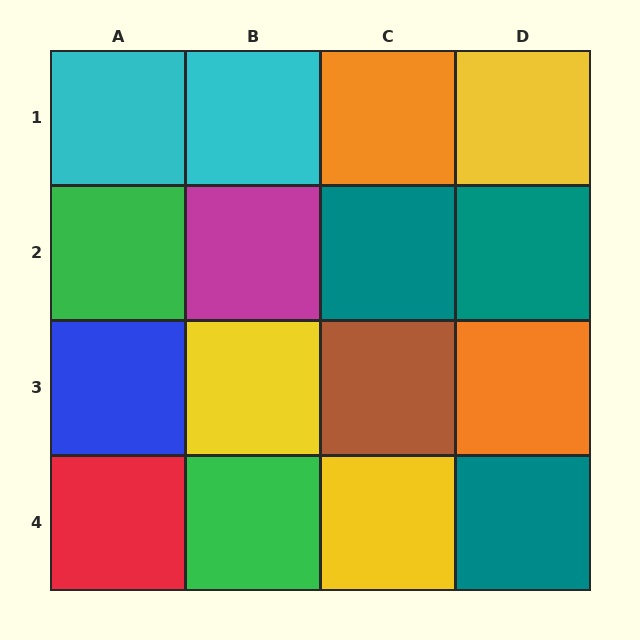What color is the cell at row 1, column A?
Cyan.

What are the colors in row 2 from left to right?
Green, magenta, teal, teal.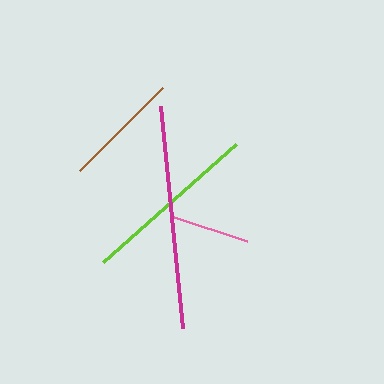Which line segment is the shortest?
The pink line is the shortest at approximately 80 pixels.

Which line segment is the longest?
The magenta line is the longest at approximately 223 pixels.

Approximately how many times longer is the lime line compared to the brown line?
The lime line is approximately 1.5 times the length of the brown line.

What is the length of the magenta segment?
The magenta segment is approximately 223 pixels long.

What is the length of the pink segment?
The pink segment is approximately 80 pixels long.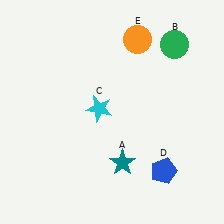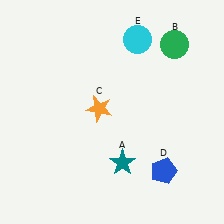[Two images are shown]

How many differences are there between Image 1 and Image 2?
There are 2 differences between the two images.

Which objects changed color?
C changed from cyan to orange. E changed from orange to cyan.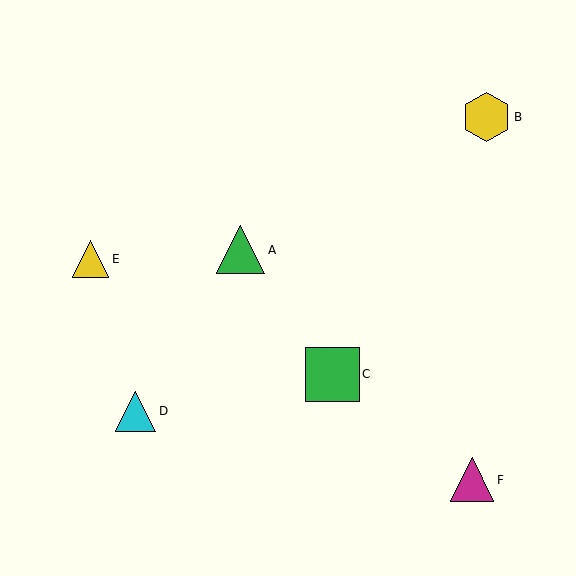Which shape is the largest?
The green square (labeled C) is the largest.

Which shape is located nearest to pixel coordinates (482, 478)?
The magenta triangle (labeled F) at (472, 480) is nearest to that location.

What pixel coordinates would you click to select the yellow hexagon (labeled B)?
Click at (486, 117) to select the yellow hexagon B.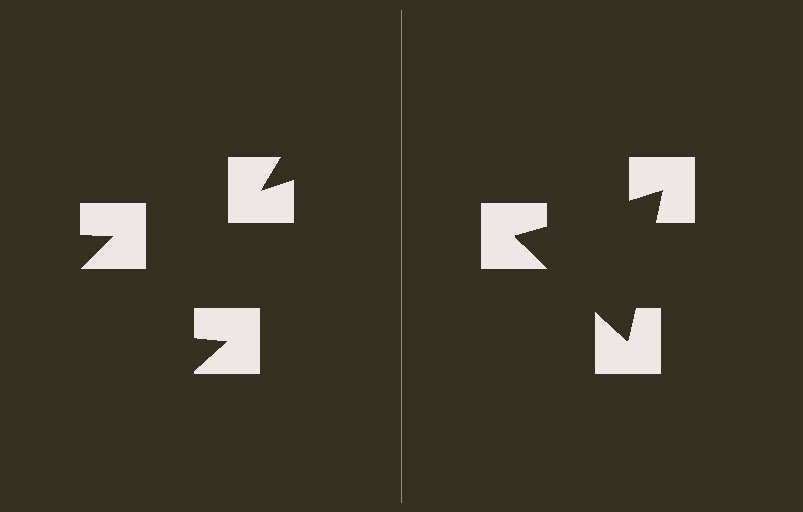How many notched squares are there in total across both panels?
6 — 3 on each side.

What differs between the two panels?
The notched squares are positioned identically on both sides; only the wedge orientations differ. On the right they align to a triangle; on the left they are misaligned.